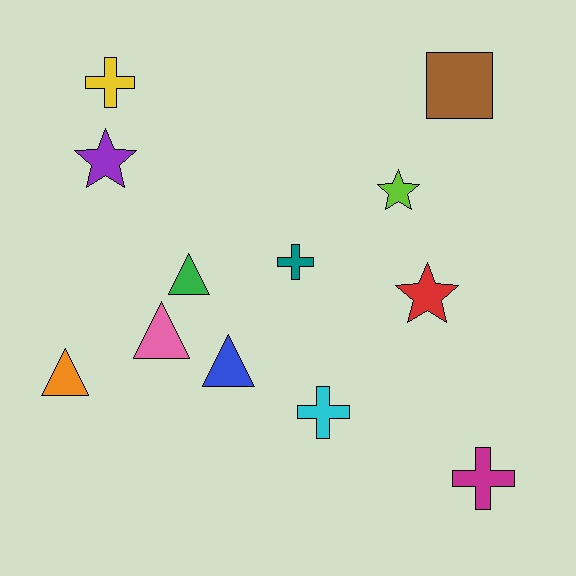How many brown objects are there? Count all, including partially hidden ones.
There is 1 brown object.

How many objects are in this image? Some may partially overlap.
There are 12 objects.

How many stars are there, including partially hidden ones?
There are 3 stars.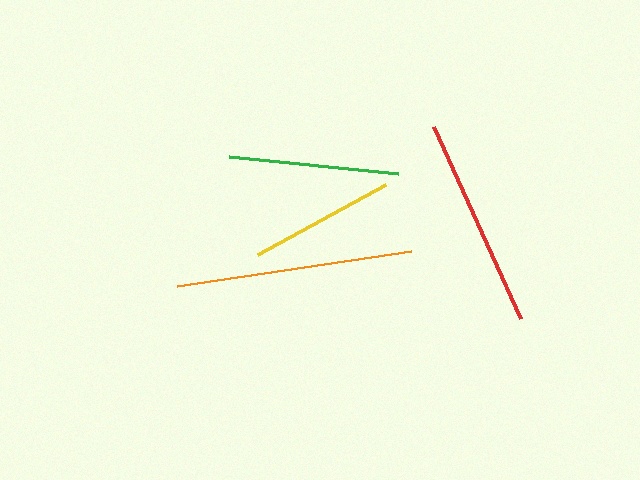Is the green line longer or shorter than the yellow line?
The green line is longer than the yellow line.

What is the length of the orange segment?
The orange segment is approximately 236 pixels long.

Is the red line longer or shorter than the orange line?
The orange line is longer than the red line.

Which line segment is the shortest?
The yellow line is the shortest at approximately 146 pixels.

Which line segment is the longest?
The orange line is the longest at approximately 236 pixels.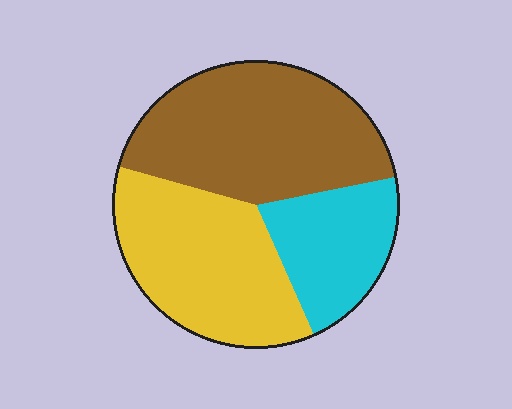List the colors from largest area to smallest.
From largest to smallest: brown, yellow, cyan.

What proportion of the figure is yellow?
Yellow covers roughly 35% of the figure.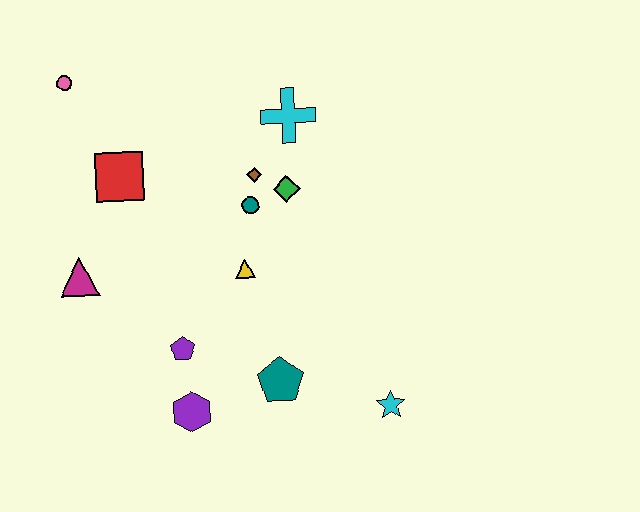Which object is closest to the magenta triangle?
The red square is closest to the magenta triangle.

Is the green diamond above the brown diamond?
No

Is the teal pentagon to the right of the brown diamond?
Yes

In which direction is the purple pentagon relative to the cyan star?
The purple pentagon is to the left of the cyan star.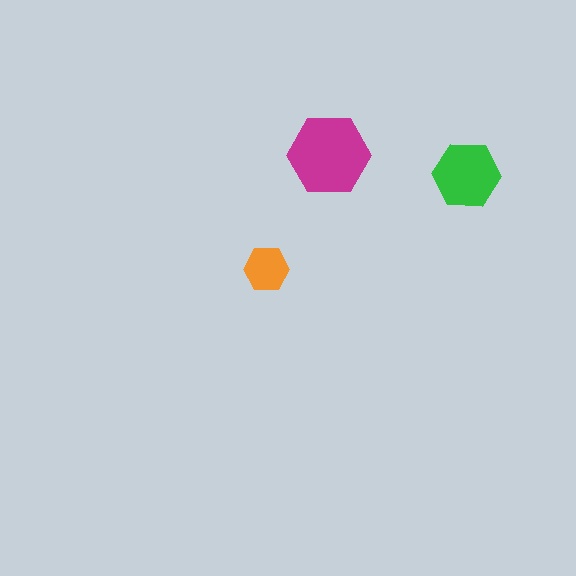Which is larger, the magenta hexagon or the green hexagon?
The magenta one.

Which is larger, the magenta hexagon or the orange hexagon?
The magenta one.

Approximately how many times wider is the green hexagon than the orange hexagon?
About 1.5 times wider.